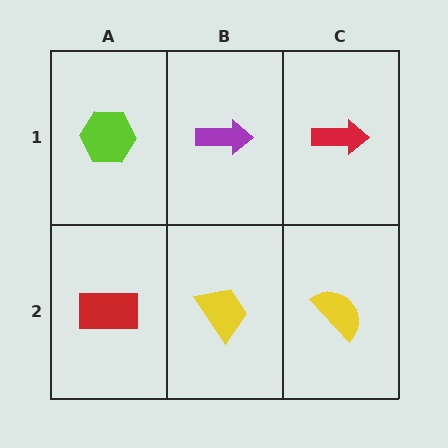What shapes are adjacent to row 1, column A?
A red rectangle (row 2, column A), a purple arrow (row 1, column B).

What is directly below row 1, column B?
A yellow trapezoid.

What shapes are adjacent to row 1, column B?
A yellow trapezoid (row 2, column B), a lime hexagon (row 1, column A), a red arrow (row 1, column C).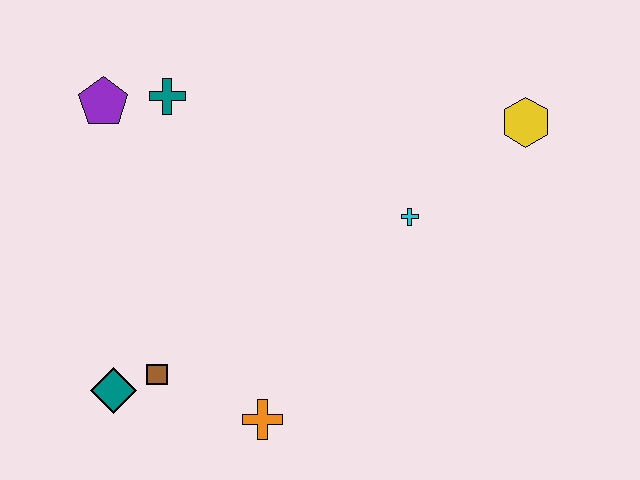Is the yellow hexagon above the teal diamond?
Yes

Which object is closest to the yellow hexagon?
The cyan cross is closest to the yellow hexagon.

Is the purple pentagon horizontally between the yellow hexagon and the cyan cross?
No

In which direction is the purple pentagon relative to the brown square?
The purple pentagon is above the brown square.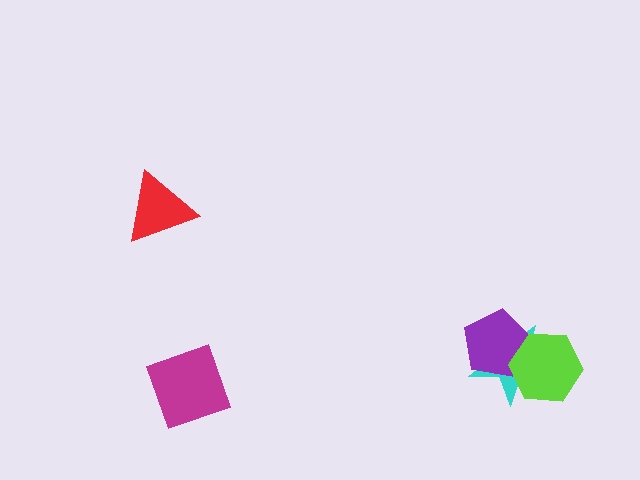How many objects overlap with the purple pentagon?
2 objects overlap with the purple pentagon.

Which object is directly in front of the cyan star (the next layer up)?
The purple pentagon is directly in front of the cyan star.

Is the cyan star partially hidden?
Yes, it is partially covered by another shape.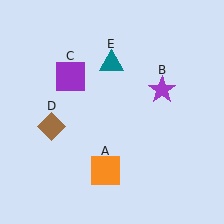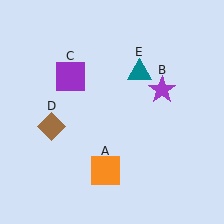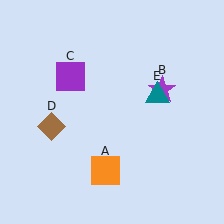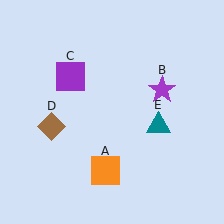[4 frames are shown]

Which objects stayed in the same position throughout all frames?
Orange square (object A) and purple star (object B) and purple square (object C) and brown diamond (object D) remained stationary.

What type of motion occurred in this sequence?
The teal triangle (object E) rotated clockwise around the center of the scene.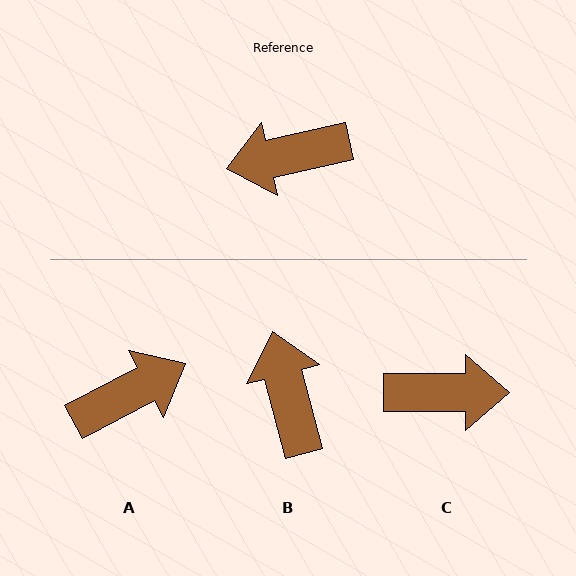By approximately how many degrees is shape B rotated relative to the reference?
Approximately 88 degrees clockwise.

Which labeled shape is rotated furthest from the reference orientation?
C, about 167 degrees away.